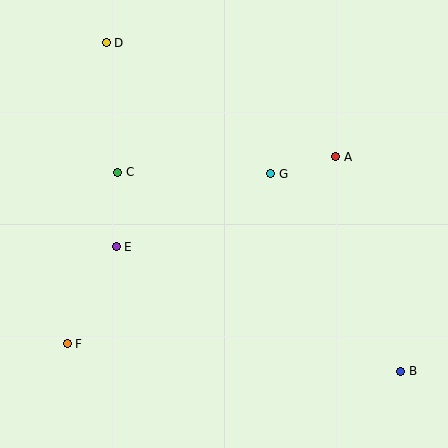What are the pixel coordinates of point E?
Point E is at (116, 247).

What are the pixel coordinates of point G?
Point G is at (271, 174).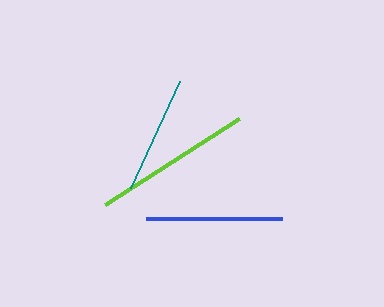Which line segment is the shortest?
The teal line is the shortest at approximately 117 pixels.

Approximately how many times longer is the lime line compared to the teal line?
The lime line is approximately 1.4 times the length of the teal line.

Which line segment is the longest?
The lime line is the longest at approximately 159 pixels.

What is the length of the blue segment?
The blue segment is approximately 136 pixels long.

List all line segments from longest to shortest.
From longest to shortest: lime, blue, teal.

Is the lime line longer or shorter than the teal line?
The lime line is longer than the teal line.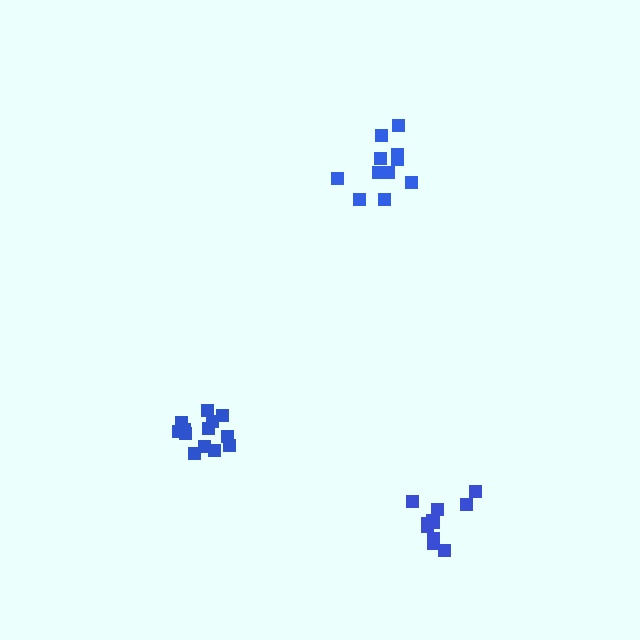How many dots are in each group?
Group 1: 11 dots, Group 2: 13 dots, Group 3: 11 dots (35 total).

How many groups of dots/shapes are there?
There are 3 groups.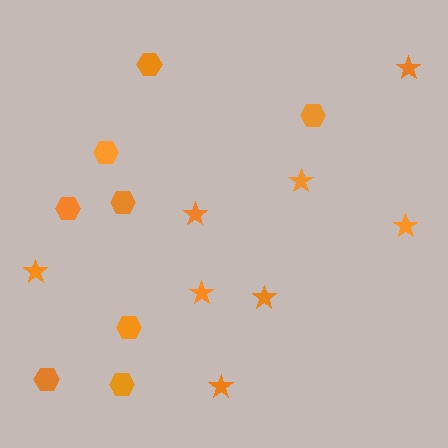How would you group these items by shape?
There are 2 groups: one group of hexagons (8) and one group of stars (8).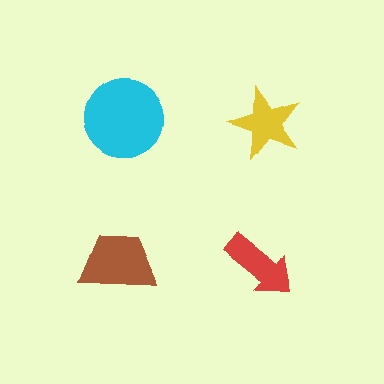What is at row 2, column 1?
A brown trapezoid.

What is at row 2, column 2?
A red arrow.